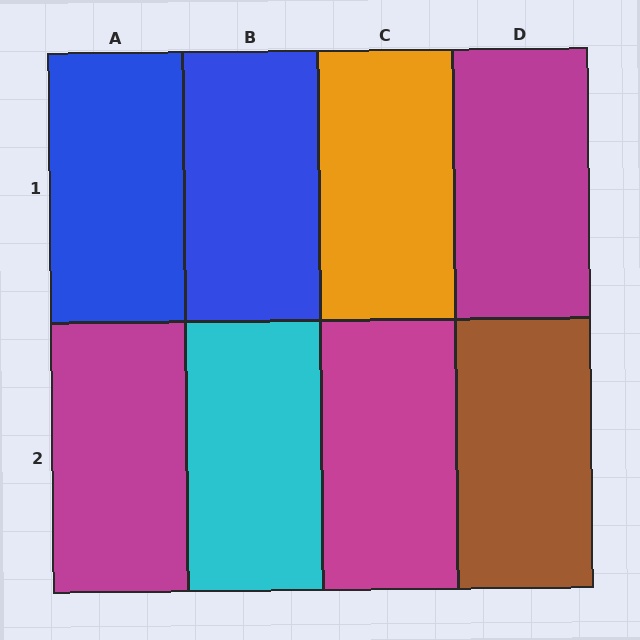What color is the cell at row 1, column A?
Blue.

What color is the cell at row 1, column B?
Blue.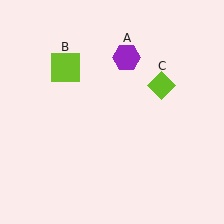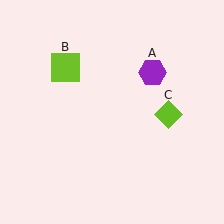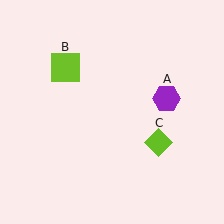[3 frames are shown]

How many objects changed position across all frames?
2 objects changed position: purple hexagon (object A), lime diamond (object C).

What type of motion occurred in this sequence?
The purple hexagon (object A), lime diamond (object C) rotated clockwise around the center of the scene.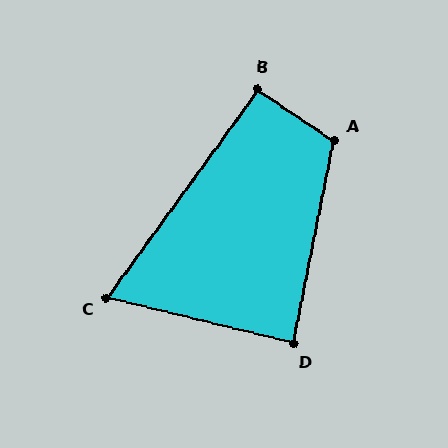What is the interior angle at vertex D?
Approximately 88 degrees (approximately right).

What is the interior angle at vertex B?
Approximately 92 degrees (approximately right).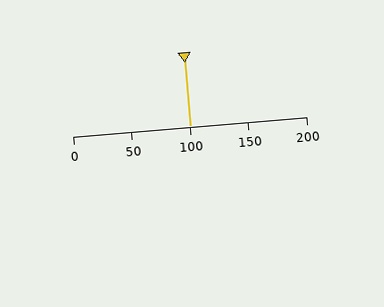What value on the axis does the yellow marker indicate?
The marker indicates approximately 100.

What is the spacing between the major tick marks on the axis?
The major ticks are spaced 50 apart.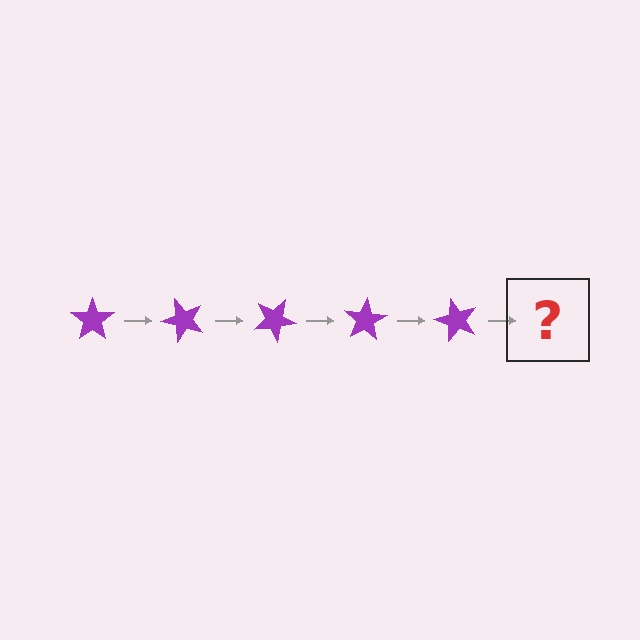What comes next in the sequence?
The next element should be a purple star rotated 250 degrees.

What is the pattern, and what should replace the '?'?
The pattern is that the star rotates 50 degrees each step. The '?' should be a purple star rotated 250 degrees.